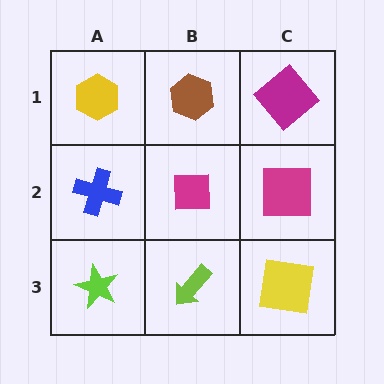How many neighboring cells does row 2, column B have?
4.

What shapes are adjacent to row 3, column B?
A magenta square (row 2, column B), a lime star (row 3, column A), a yellow square (row 3, column C).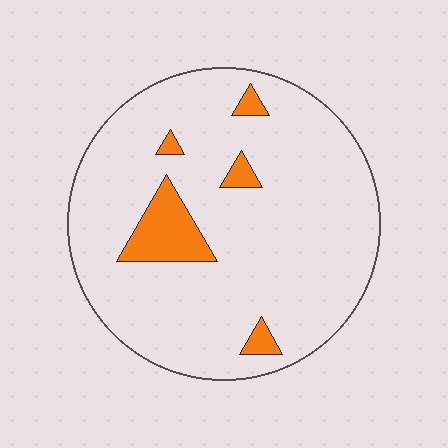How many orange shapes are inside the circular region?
5.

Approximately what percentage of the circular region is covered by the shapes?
Approximately 10%.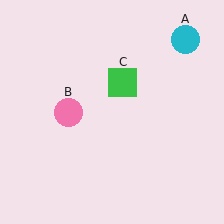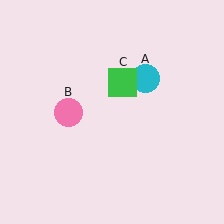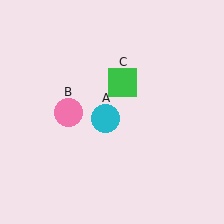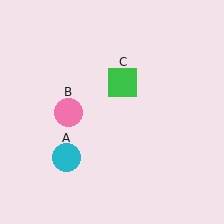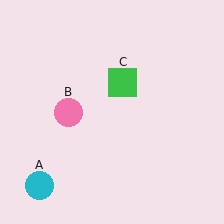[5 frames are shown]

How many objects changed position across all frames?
1 object changed position: cyan circle (object A).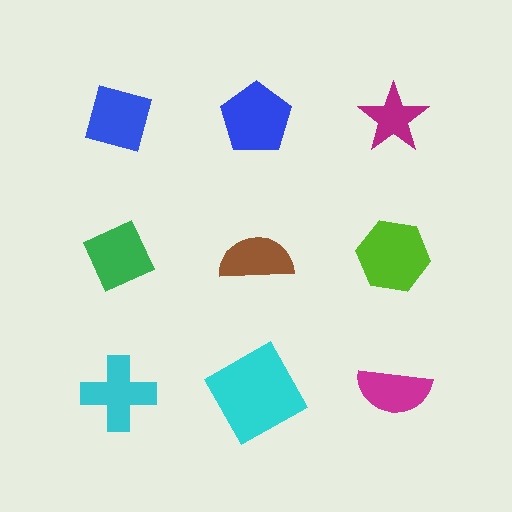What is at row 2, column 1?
A green diamond.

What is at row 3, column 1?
A cyan cross.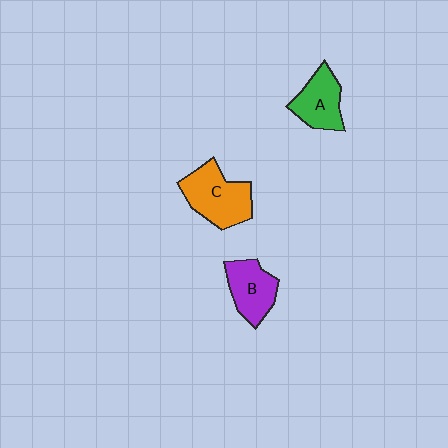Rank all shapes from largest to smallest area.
From largest to smallest: C (orange), B (purple), A (green).